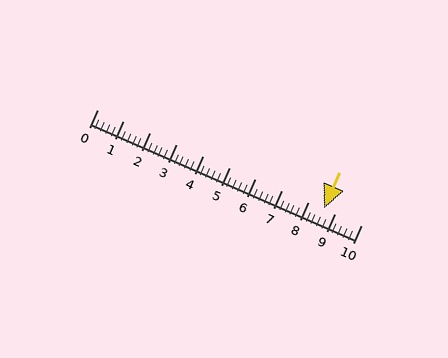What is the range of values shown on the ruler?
The ruler shows values from 0 to 10.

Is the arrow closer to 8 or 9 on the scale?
The arrow is closer to 9.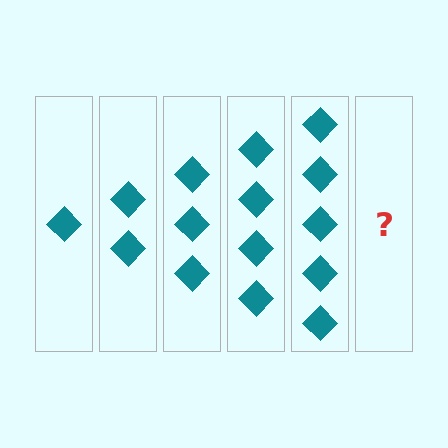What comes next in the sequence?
The next element should be 6 diamonds.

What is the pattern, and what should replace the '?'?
The pattern is that each step adds one more diamond. The '?' should be 6 diamonds.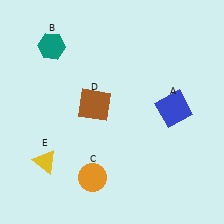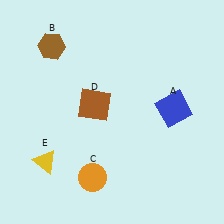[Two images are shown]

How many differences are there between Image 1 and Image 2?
There is 1 difference between the two images.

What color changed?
The hexagon (B) changed from teal in Image 1 to brown in Image 2.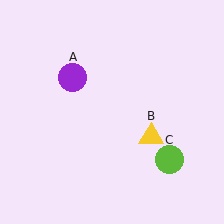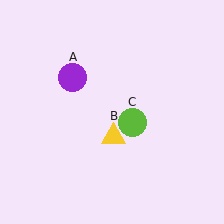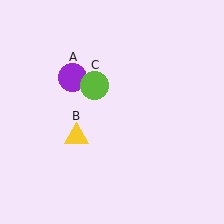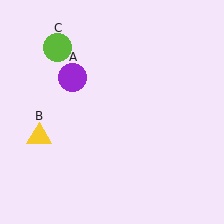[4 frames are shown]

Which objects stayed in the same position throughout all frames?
Purple circle (object A) remained stationary.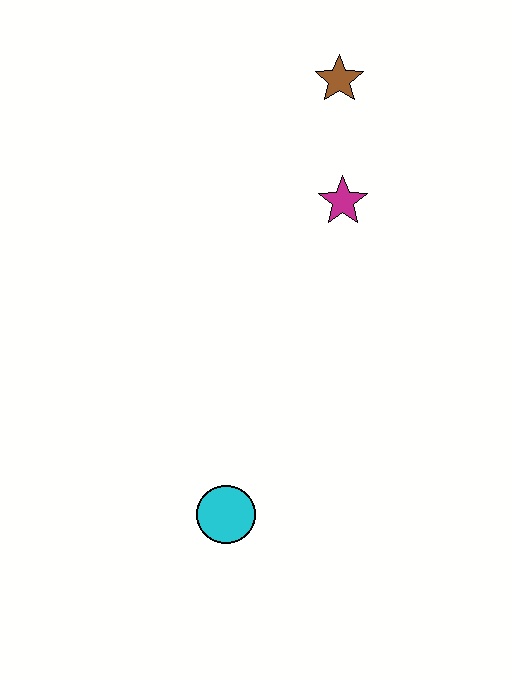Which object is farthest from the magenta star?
The cyan circle is farthest from the magenta star.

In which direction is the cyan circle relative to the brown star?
The cyan circle is below the brown star.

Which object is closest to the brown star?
The magenta star is closest to the brown star.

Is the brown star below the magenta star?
No